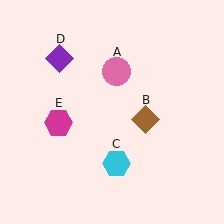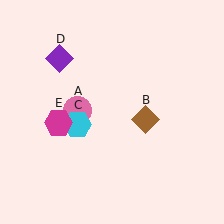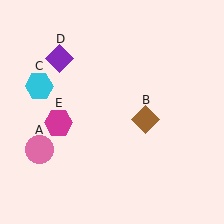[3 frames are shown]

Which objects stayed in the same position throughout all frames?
Brown diamond (object B) and purple diamond (object D) and magenta hexagon (object E) remained stationary.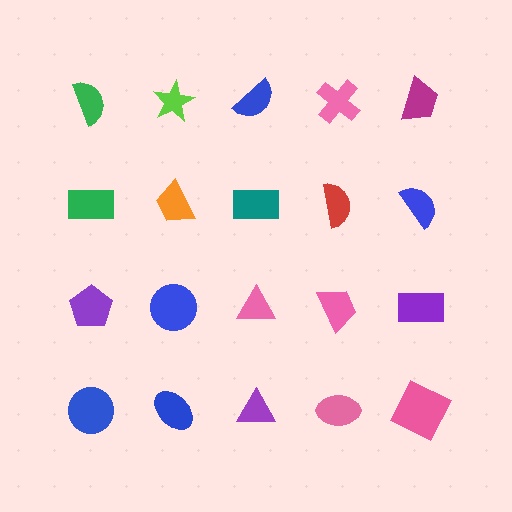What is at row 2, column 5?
A blue semicircle.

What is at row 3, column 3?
A pink triangle.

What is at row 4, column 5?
A pink square.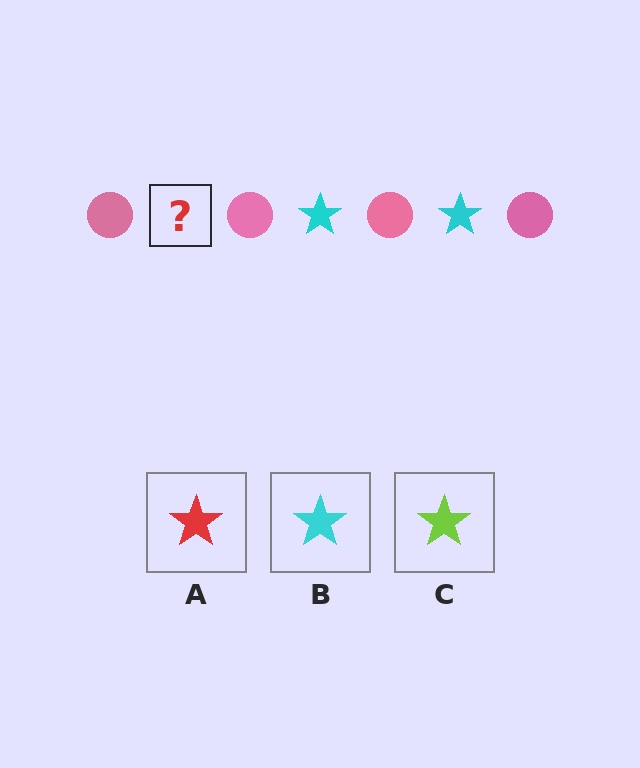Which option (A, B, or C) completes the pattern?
B.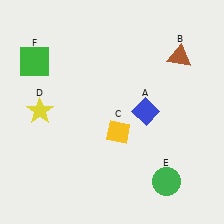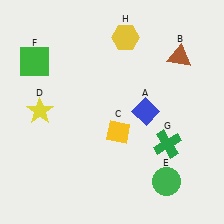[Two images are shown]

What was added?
A green cross (G), a yellow hexagon (H) were added in Image 2.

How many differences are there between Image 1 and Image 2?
There are 2 differences between the two images.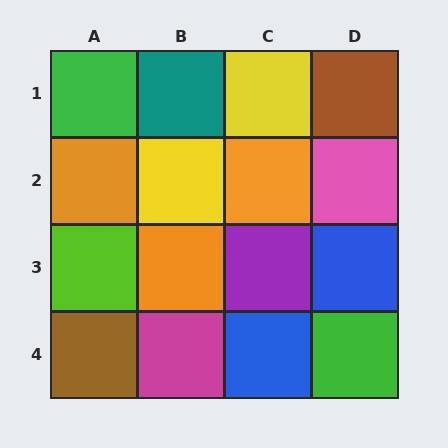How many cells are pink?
1 cell is pink.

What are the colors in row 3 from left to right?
Lime, orange, purple, blue.